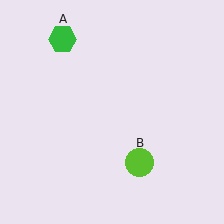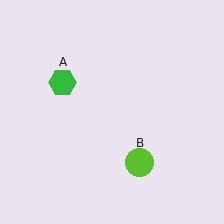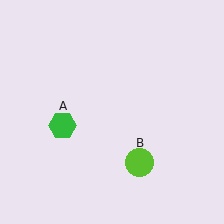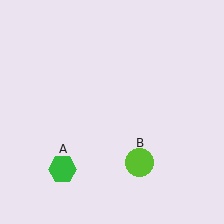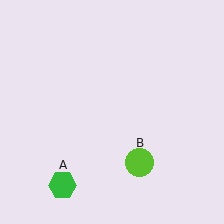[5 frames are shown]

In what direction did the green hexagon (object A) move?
The green hexagon (object A) moved down.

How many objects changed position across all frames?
1 object changed position: green hexagon (object A).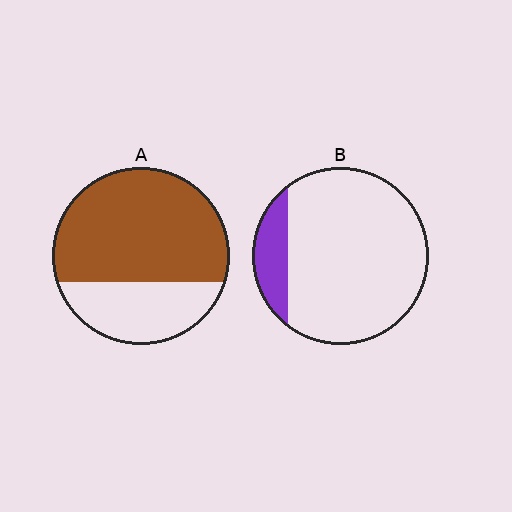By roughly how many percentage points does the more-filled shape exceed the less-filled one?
By roughly 55 percentage points (A over B).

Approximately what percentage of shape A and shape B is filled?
A is approximately 70% and B is approximately 15%.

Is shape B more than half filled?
No.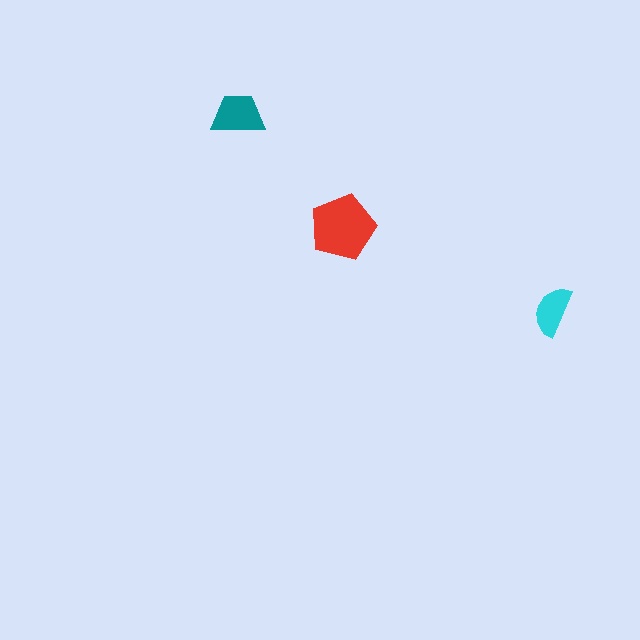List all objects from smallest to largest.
The cyan semicircle, the teal trapezoid, the red pentagon.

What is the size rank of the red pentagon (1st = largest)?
1st.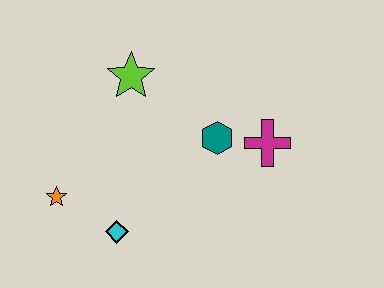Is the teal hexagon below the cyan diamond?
No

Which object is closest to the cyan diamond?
The orange star is closest to the cyan diamond.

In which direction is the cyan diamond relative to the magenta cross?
The cyan diamond is to the left of the magenta cross.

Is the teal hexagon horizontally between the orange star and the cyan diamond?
No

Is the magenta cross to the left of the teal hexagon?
No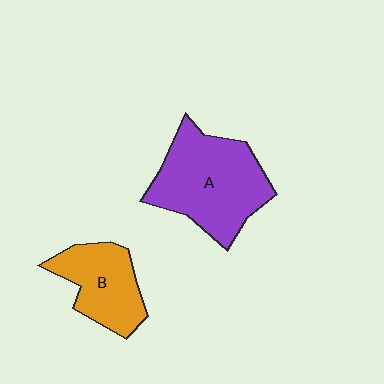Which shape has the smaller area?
Shape B (orange).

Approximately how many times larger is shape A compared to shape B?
Approximately 1.6 times.